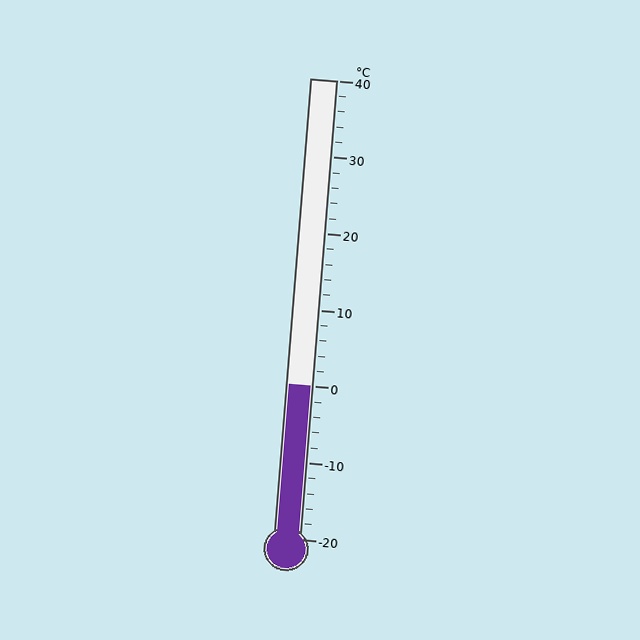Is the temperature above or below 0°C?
The temperature is at 0°C.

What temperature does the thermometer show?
The thermometer shows approximately 0°C.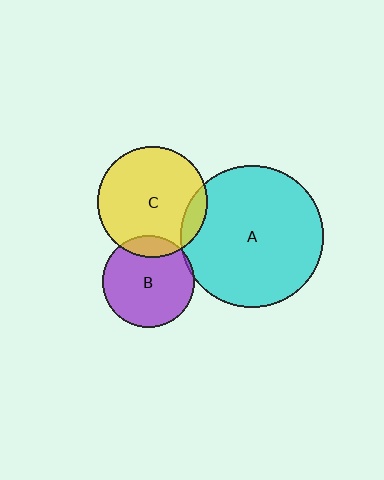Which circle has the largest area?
Circle A (cyan).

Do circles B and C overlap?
Yes.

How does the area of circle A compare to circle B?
Approximately 2.4 times.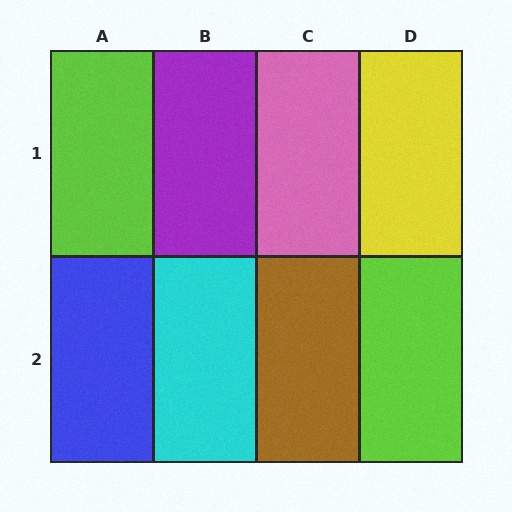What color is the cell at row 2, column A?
Blue.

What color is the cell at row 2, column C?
Brown.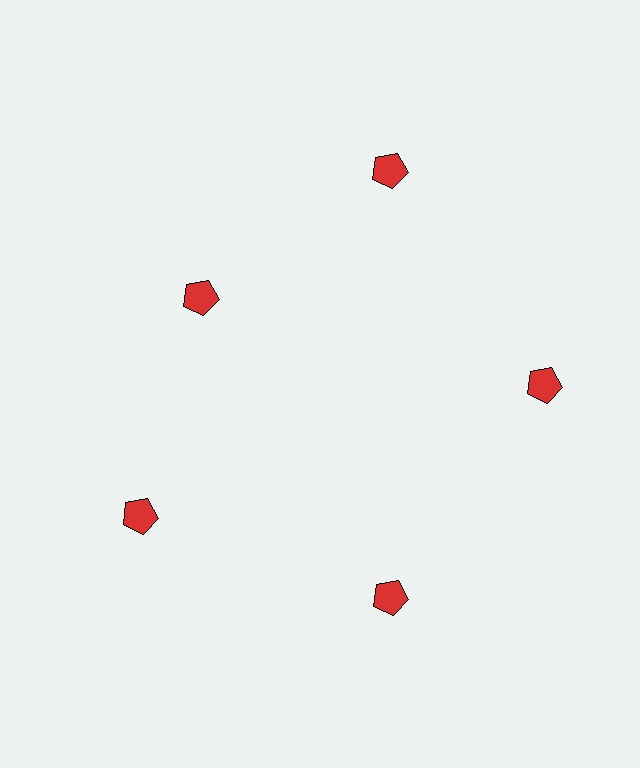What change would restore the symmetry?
The symmetry would be restored by moving it outward, back onto the ring so that all 5 pentagons sit at equal angles and equal distance from the center.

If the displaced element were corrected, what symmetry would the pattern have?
It would have 5-fold rotational symmetry — the pattern would map onto itself every 72 degrees.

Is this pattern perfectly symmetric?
No. The 5 red pentagons are arranged in a ring, but one element near the 10 o'clock position is pulled inward toward the center, breaking the 5-fold rotational symmetry.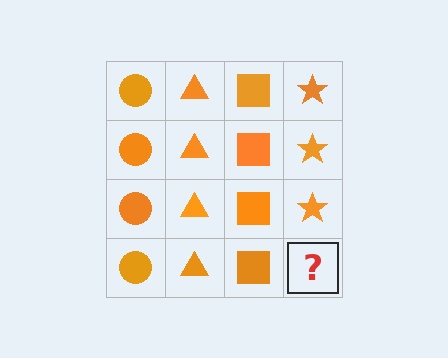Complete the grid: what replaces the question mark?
The question mark should be replaced with an orange star.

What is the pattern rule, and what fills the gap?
The rule is that each column has a consistent shape. The gap should be filled with an orange star.